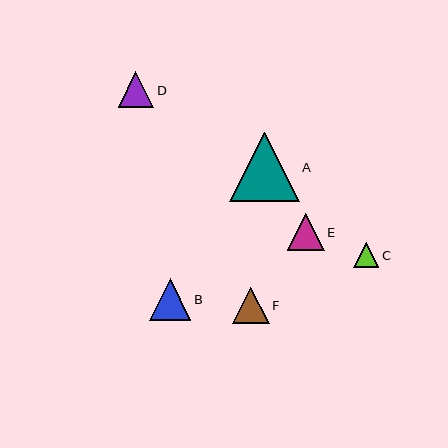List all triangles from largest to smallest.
From largest to smallest: A, B, E, F, D, C.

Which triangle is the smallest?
Triangle C is the smallest with a size of approximately 25 pixels.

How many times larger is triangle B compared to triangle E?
Triangle B is approximately 1.1 times the size of triangle E.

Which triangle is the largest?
Triangle A is the largest with a size of approximately 70 pixels.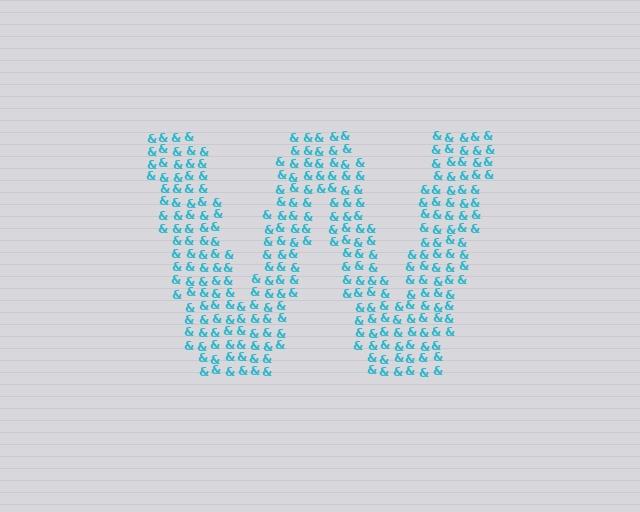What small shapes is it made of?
It is made of small ampersands.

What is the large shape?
The large shape is the letter W.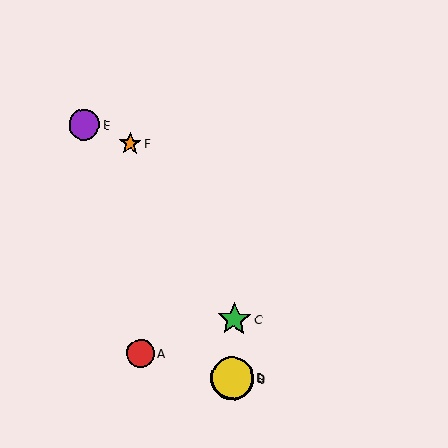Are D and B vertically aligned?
Yes, both are at x≈232.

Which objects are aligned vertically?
Objects B, C, D are aligned vertically.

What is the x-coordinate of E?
Object E is at x≈84.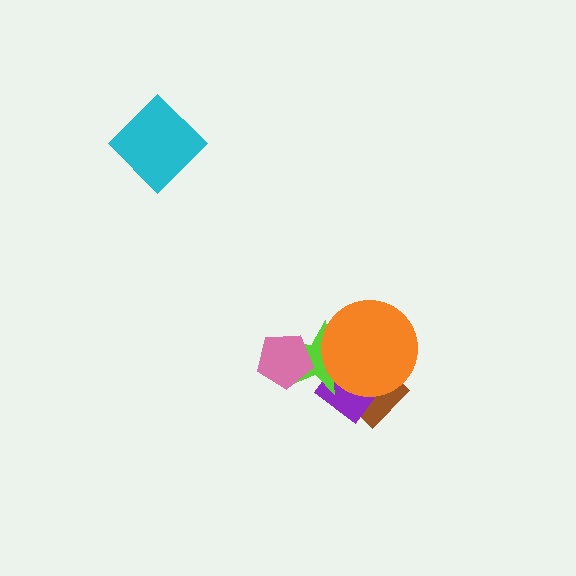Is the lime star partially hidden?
Yes, it is partially covered by another shape.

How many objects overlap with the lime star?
4 objects overlap with the lime star.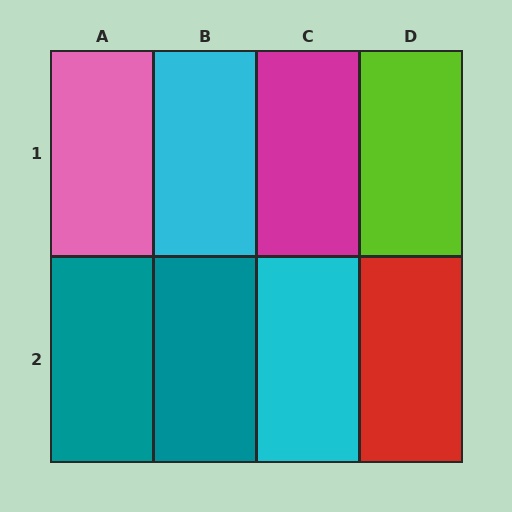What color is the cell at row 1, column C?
Magenta.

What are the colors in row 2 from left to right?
Teal, teal, cyan, red.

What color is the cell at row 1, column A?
Pink.